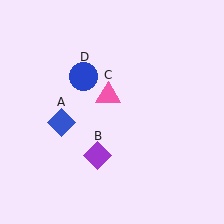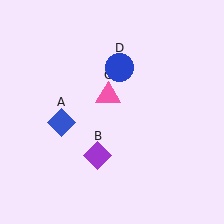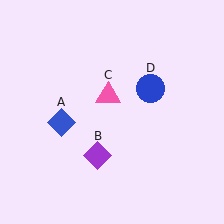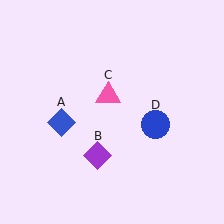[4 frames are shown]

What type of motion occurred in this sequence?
The blue circle (object D) rotated clockwise around the center of the scene.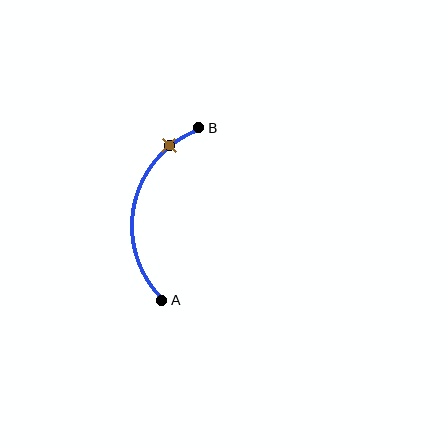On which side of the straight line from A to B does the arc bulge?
The arc bulges to the left of the straight line connecting A and B.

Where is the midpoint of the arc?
The arc midpoint is the point on the curve farthest from the straight line joining A and B. It sits to the left of that line.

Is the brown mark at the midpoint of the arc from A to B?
No. The brown mark lies on the arc but is closer to endpoint B. The arc midpoint would be at the point on the curve equidistant along the arc from both A and B.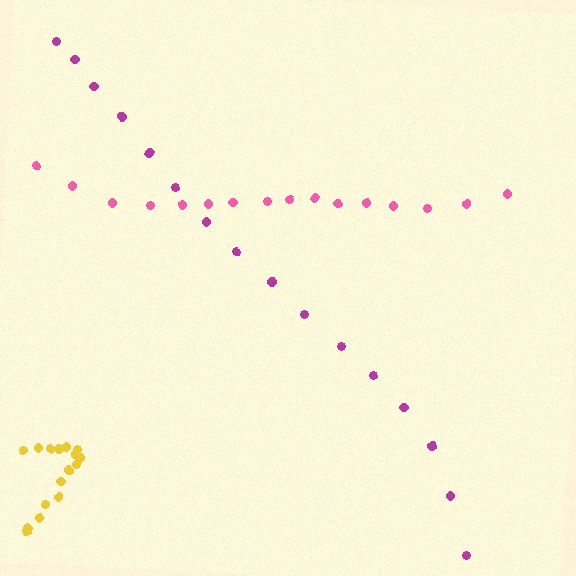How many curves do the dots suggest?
There are 3 distinct paths.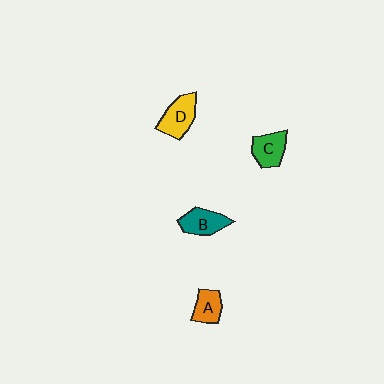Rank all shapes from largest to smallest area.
From largest to smallest: D (yellow), B (teal), C (green), A (orange).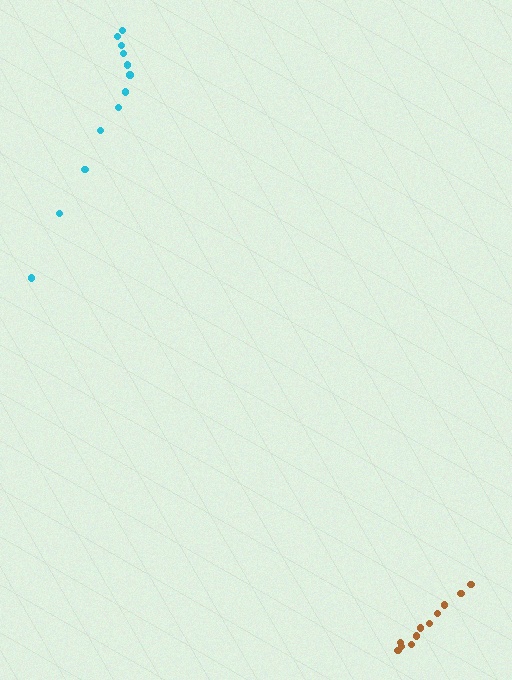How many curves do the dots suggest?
There are 2 distinct paths.